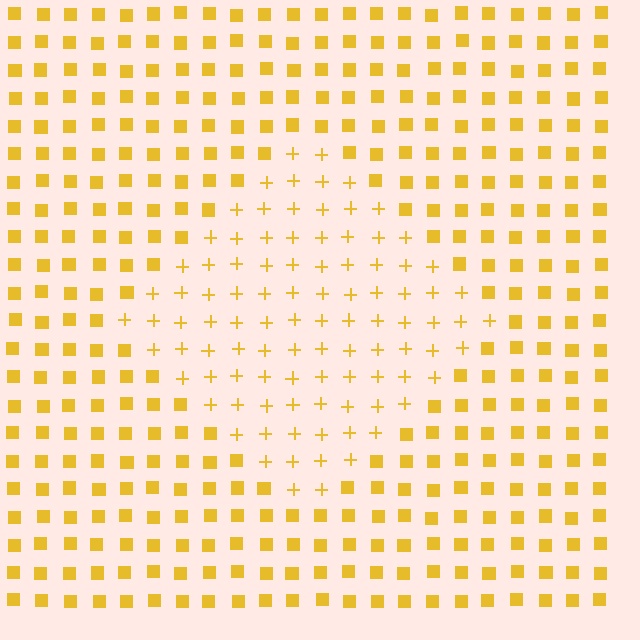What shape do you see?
I see a diamond.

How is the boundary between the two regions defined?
The boundary is defined by a change in element shape: plus signs inside vs. squares outside. All elements share the same color and spacing.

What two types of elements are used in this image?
The image uses plus signs inside the diamond region and squares outside it.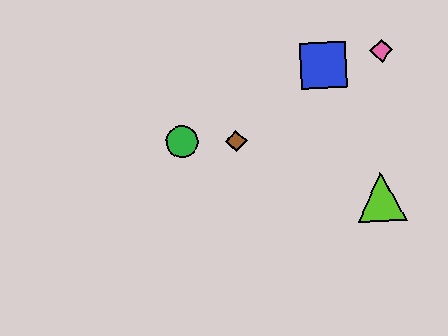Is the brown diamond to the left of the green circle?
No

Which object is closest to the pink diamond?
The blue square is closest to the pink diamond.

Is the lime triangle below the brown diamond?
Yes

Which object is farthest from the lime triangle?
The green circle is farthest from the lime triangle.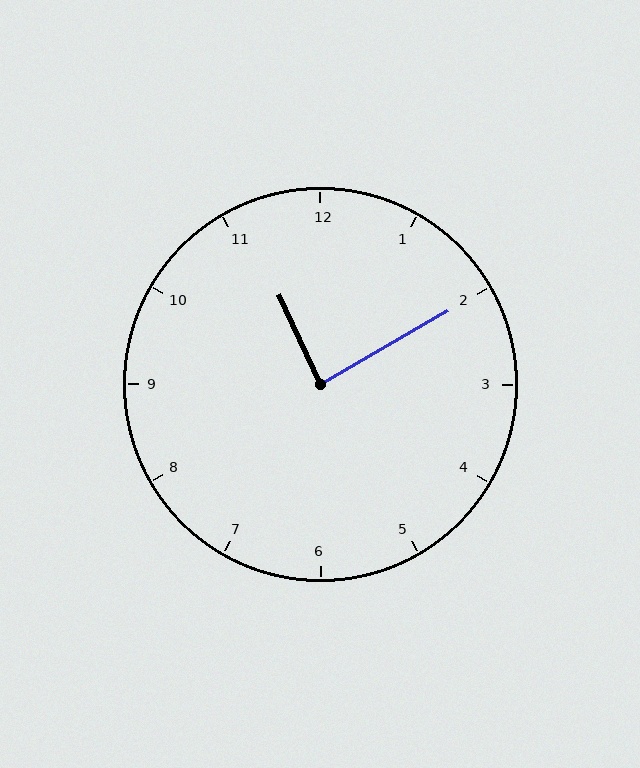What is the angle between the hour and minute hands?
Approximately 85 degrees.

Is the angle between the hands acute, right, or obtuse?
It is right.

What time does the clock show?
11:10.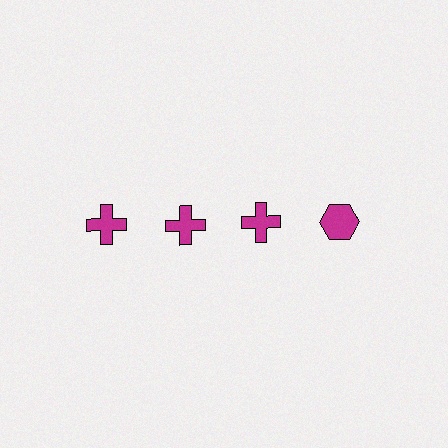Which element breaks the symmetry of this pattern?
The magenta hexagon in the top row, second from right column breaks the symmetry. All other shapes are magenta crosses.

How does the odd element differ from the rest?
It has a different shape: hexagon instead of cross.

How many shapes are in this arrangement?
There are 4 shapes arranged in a grid pattern.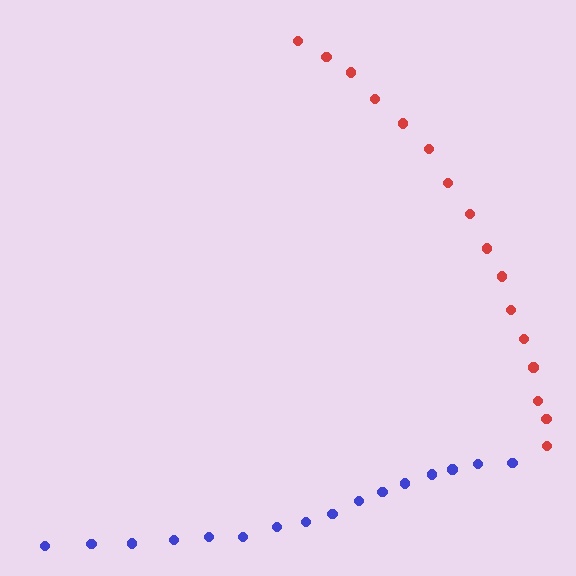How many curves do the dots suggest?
There are 2 distinct paths.